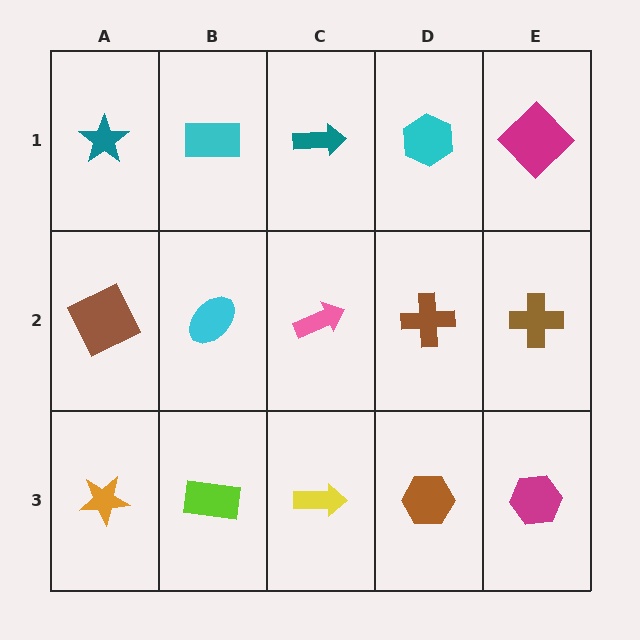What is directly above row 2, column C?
A teal arrow.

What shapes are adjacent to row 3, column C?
A pink arrow (row 2, column C), a lime rectangle (row 3, column B), a brown hexagon (row 3, column D).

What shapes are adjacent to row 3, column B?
A cyan ellipse (row 2, column B), an orange star (row 3, column A), a yellow arrow (row 3, column C).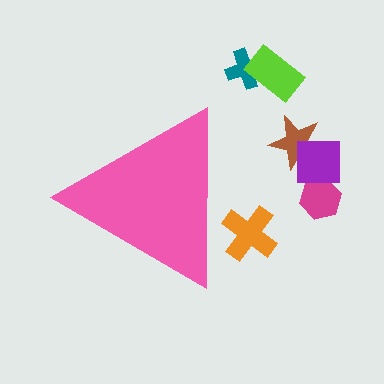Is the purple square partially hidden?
No, the purple square is fully visible.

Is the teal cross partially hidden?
No, the teal cross is fully visible.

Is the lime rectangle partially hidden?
No, the lime rectangle is fully visible.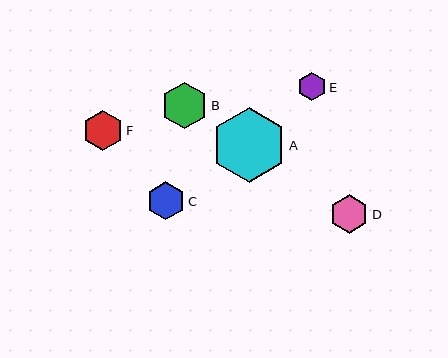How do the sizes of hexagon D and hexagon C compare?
Hexagon D and hexagon C are approximately the same size.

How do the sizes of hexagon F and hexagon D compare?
Hexagon F and hexagon D are approximately the same size.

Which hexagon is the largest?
Hexagon A is the largest with a size of approximately 74 pixels.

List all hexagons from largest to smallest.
From largest to smallest: A, B, F, D, C, E.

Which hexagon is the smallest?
Hexagon E is the smallest with a size of approximately 29 pixels.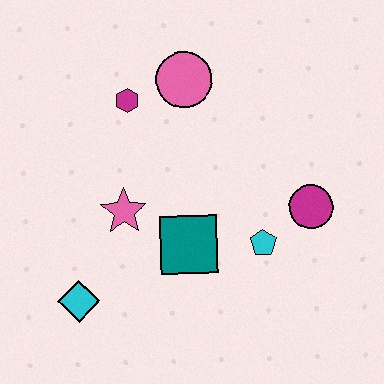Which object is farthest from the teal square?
The pink circle is farthest from the teal square.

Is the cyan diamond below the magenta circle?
Yes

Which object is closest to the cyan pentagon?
The magenta circle is closest to the cyan pentagon.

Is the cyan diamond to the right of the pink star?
No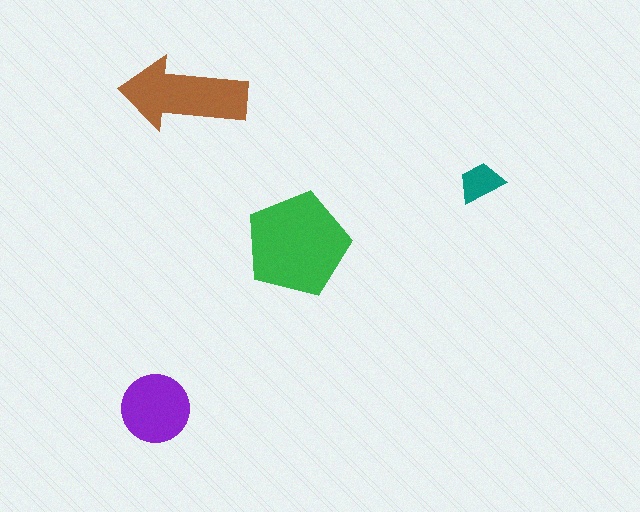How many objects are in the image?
There are 4 objects in the image.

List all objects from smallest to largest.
The teal trapezoid, the purple circle, the brown arrow, the green pentagon.